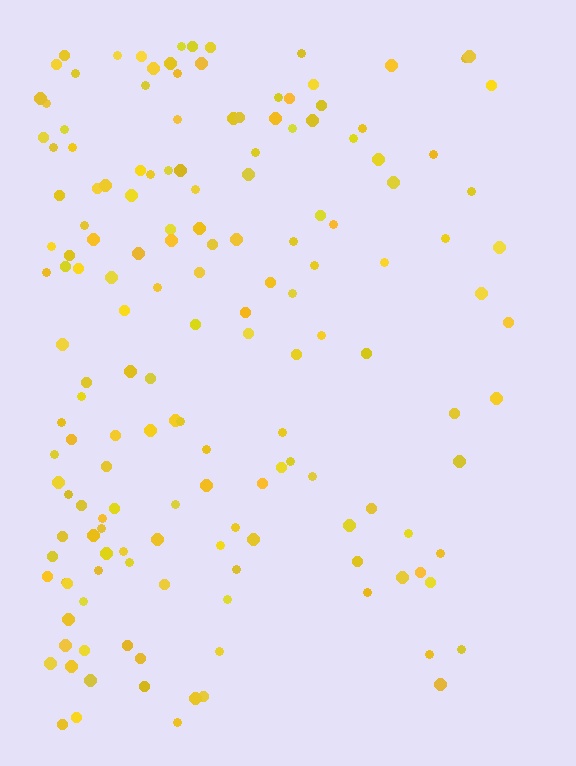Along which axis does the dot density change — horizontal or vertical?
Horizontal.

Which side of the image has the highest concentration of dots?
The left.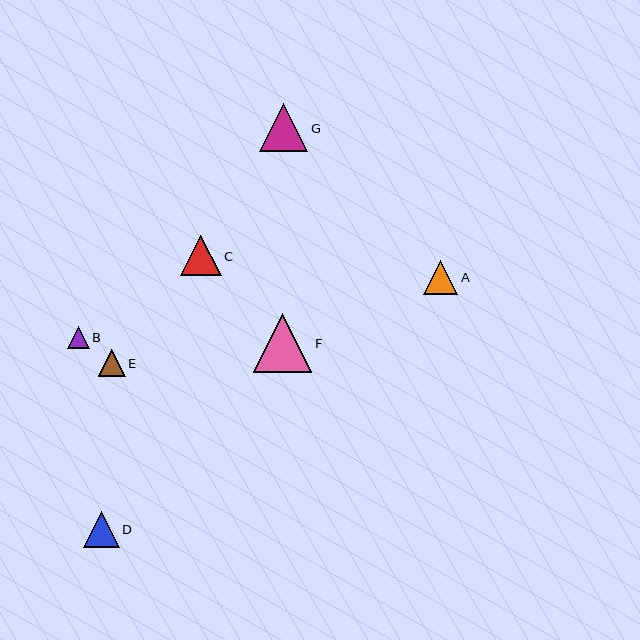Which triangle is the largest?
Triangle F is the largest with a size of approximately 59 pixels.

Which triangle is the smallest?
Triangle B is the smallest with a size of approximately 22 pixels.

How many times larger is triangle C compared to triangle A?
Triangle C is approximately 1.2 times the size of triangle A.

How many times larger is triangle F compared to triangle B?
Triangle F is approximately 2.7 times the size of triangle B.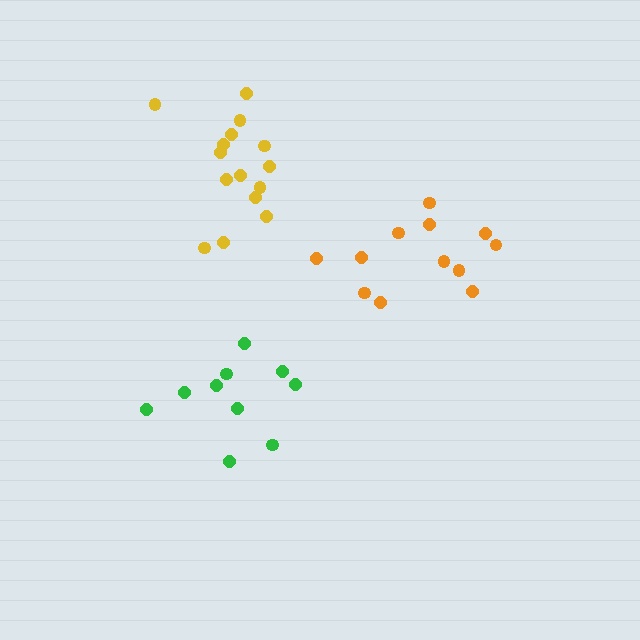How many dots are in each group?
Group 1: 10 dots, Group 2: 15 dots, Group 3: 12 dots (37 total).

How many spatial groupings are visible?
There are 3 spatial groupings.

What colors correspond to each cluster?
The clusters are colored: green, yellow, orange.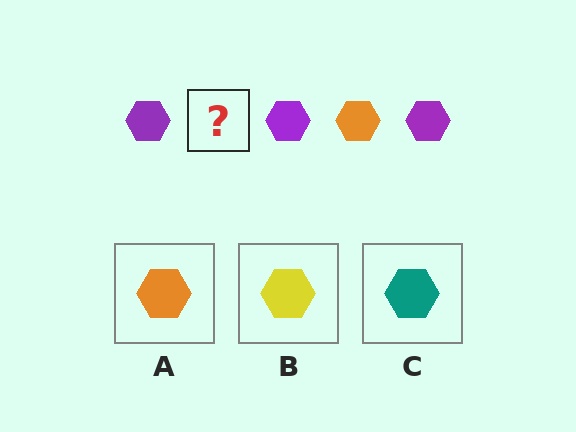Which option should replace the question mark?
Option A.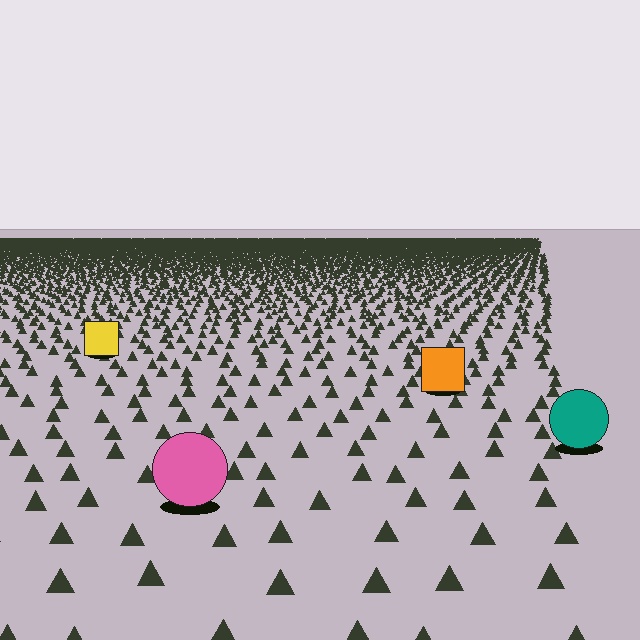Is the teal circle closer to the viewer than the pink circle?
No. The pink circle is closer — you can tell from the texture gradient: the ground texture is coarser near it.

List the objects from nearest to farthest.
From nearest to farthest: the pink circle, the teal circle, the orange square, the yellow square.